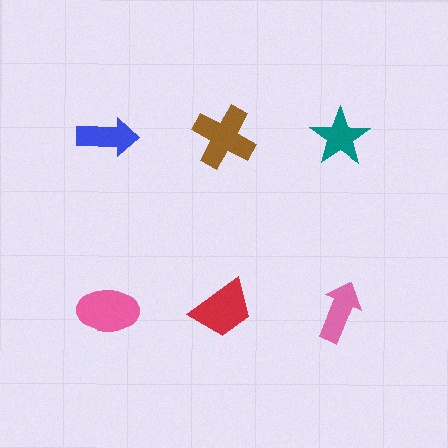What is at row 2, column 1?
A pink ellipse.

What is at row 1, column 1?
A blue arrow.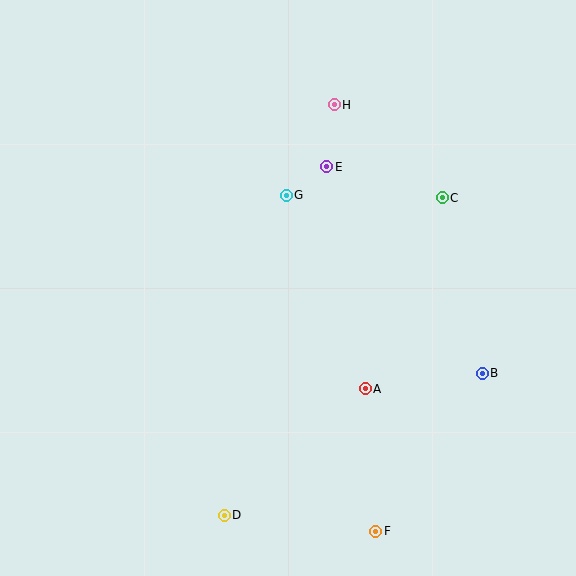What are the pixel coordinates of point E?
Point E is at (327, 167).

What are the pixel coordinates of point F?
Point F is at (376, 531).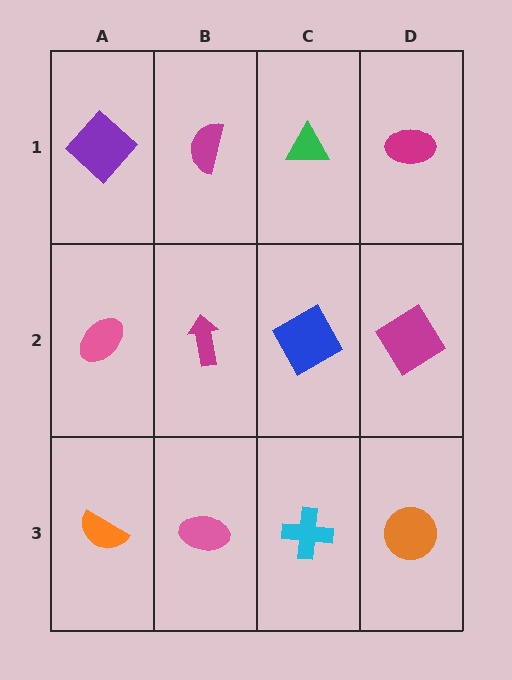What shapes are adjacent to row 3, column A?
A pink ellipse (row 2, column A), a pink ellipse (row 3, column B).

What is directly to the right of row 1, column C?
A magenta ellipse.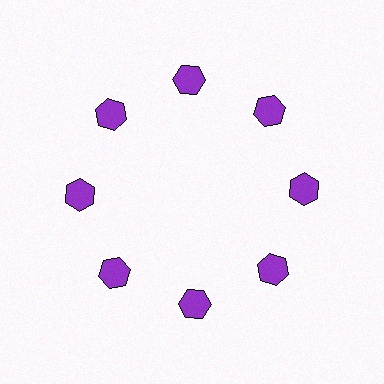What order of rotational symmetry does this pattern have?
This pattern has 8-fold rotational symmetry.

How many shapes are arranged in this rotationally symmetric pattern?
There are 8 shapes, arranged in 8 groups of 1.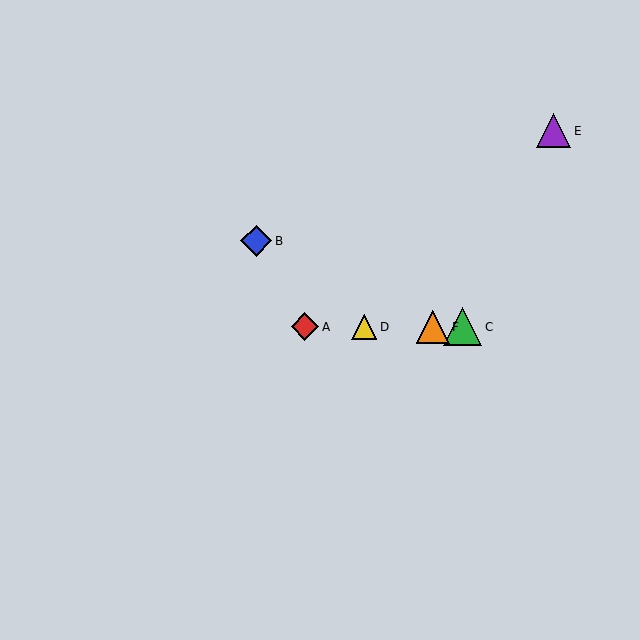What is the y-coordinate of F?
Object F is at y≈327.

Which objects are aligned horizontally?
Objects A, C, D, F are aligned horizontally.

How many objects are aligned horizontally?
4 objects (A, C, D, F) are aligned horizontally.